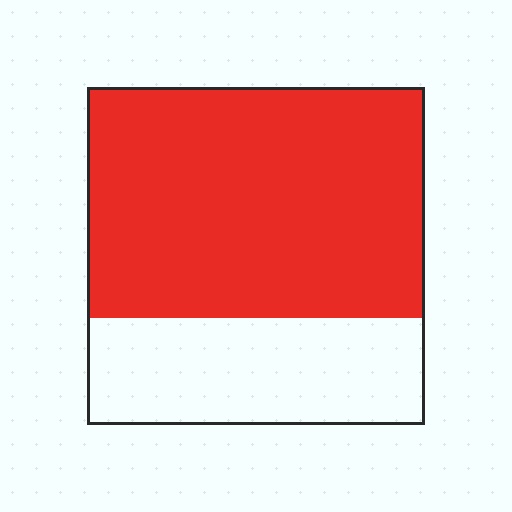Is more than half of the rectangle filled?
Yes.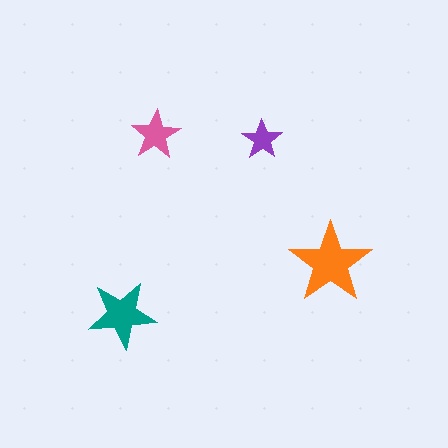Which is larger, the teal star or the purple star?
The teal one.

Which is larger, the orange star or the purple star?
The orange one.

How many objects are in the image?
There are 4 objects in the image.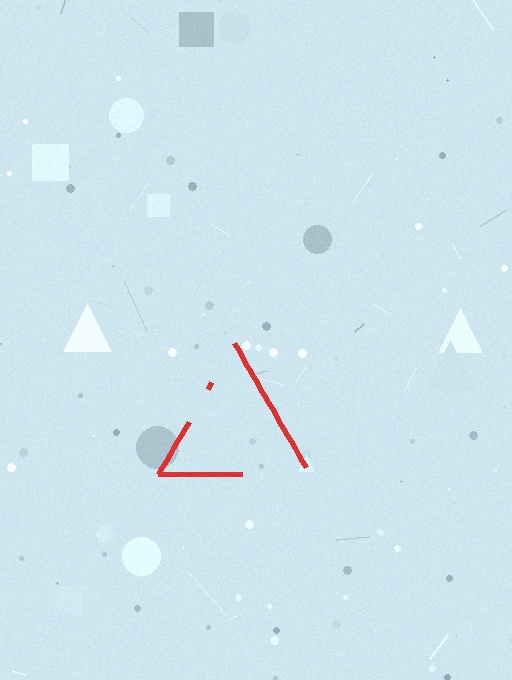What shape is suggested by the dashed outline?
The dashed outline suggests a triangle.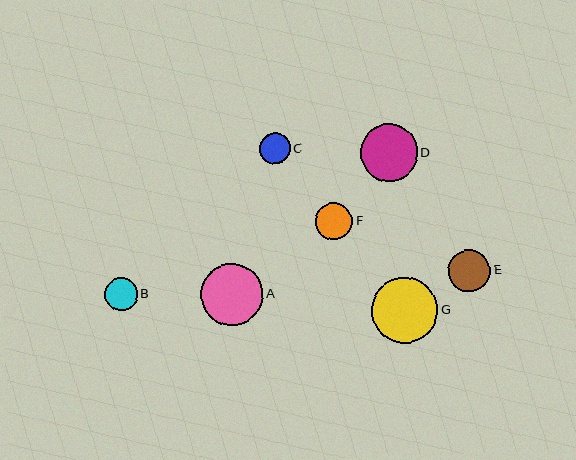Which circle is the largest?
Circle G is the largest with a size of approximately 66 pixels.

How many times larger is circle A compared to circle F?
Circle A is approximately 1.6 times the size of circle F.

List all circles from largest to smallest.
From largest to smallest: G, A, D, E, F, B, C.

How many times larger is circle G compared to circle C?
Circle G is approximately 2.2 times the size of circle C.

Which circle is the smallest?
Circle C is the smallest with a size of approximately 31 pixels.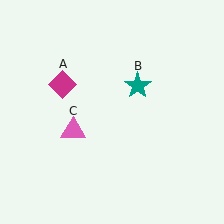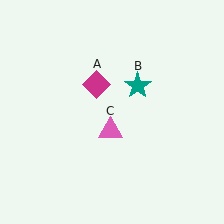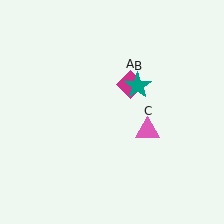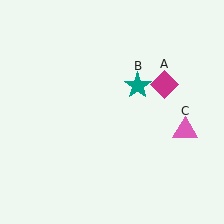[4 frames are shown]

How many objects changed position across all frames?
2 objects changed position: magenta diamond (object A), pink triangle (object C).